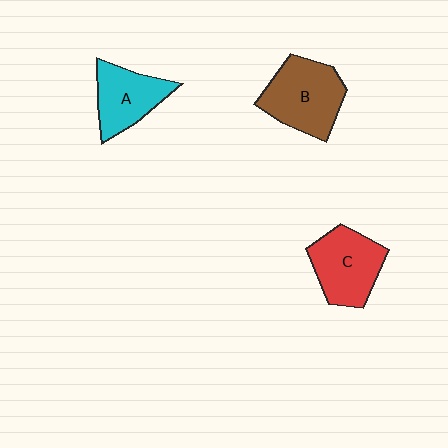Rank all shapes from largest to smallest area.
From largest to smallest: B (brown), C (red), A (cyan).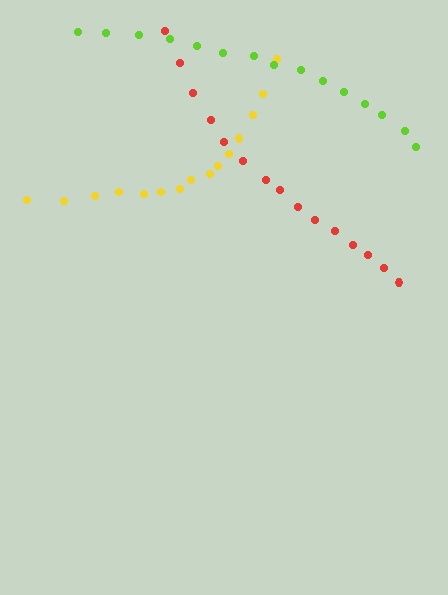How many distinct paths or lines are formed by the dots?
There are 3 distinct paths.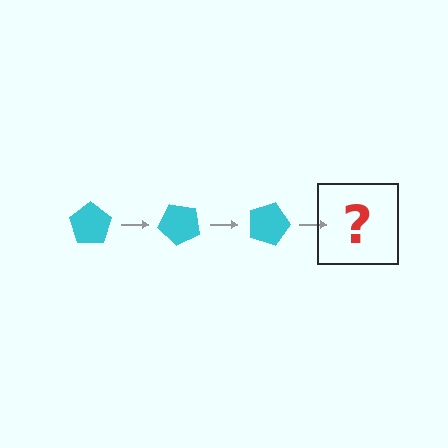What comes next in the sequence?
The next element should be a cyan pentagon rotated 135 degrees.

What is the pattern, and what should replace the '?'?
The pattern is that the pentagon rotates 45 degrees each step. The '?' should be a cyan pentagon rotated 135 degrees.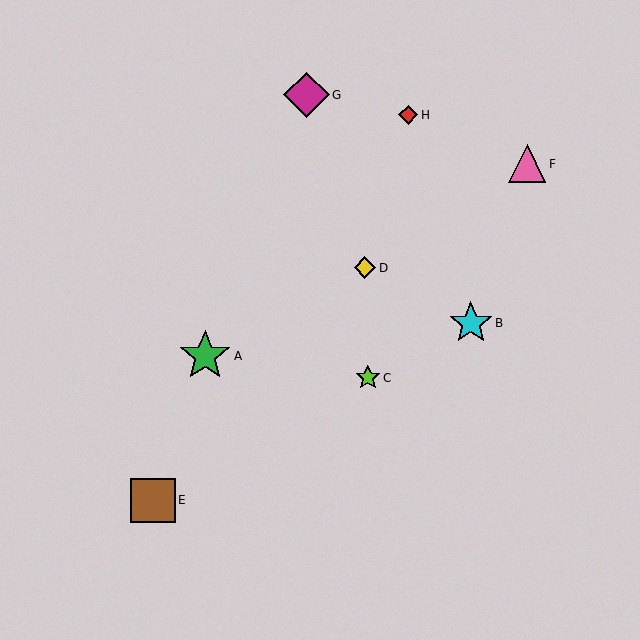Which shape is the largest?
The green star (labeled A) is the largest.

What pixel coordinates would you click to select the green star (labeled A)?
Click at (205, 356) to select the green star A.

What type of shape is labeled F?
Shape F is a pink triangle.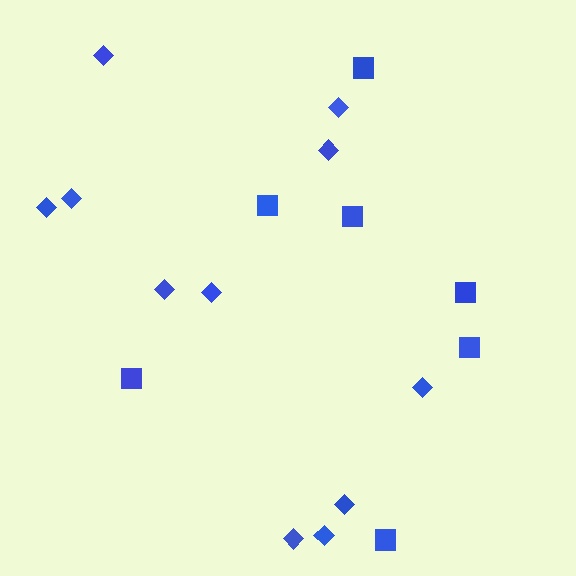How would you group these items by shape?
There are 2 groups: one group of squares (7) and one group of diamonds (11).